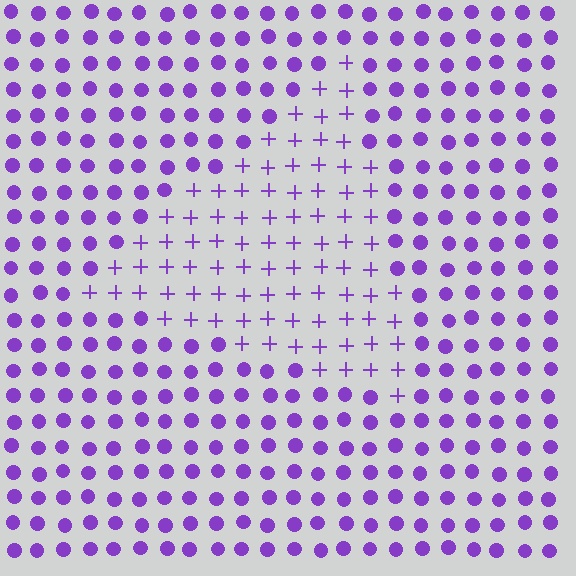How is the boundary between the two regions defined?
The boundary is defined by a change in element shape: plus signs inside vs. circles outside. All elements share the same color and spacing.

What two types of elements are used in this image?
The image uses plus signs inside the triangle region and circles outside it.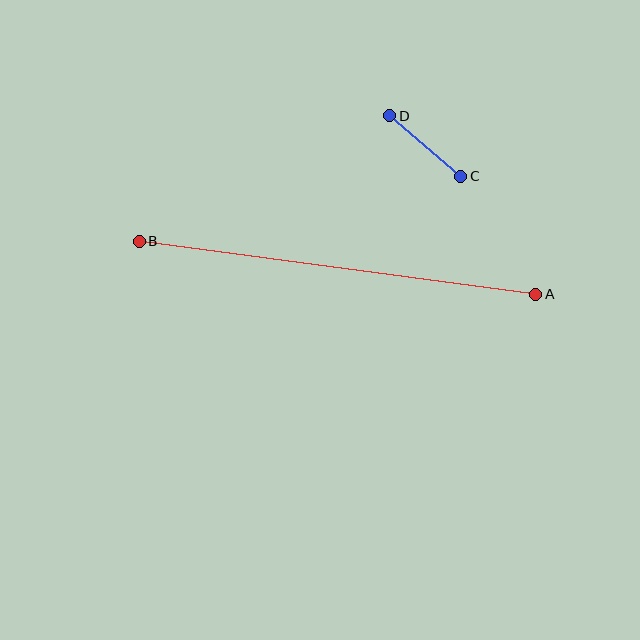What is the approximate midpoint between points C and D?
The midpoint is at approximately (425, 146) pixels.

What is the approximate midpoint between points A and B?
The midpoint is at approximately (338, 268) pixels.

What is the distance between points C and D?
The distance is approximately 93 pixels.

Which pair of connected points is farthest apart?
Points A and B are farthest apart.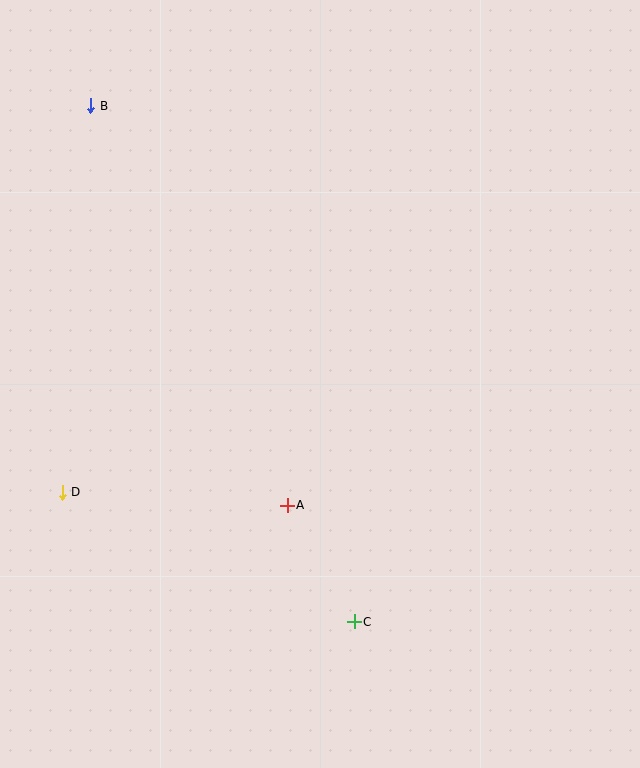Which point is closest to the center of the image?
Point A at (287, 505) is closest to the center.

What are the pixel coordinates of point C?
Point C is at (354, 622).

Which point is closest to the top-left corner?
Point B is closest to the top-left corner.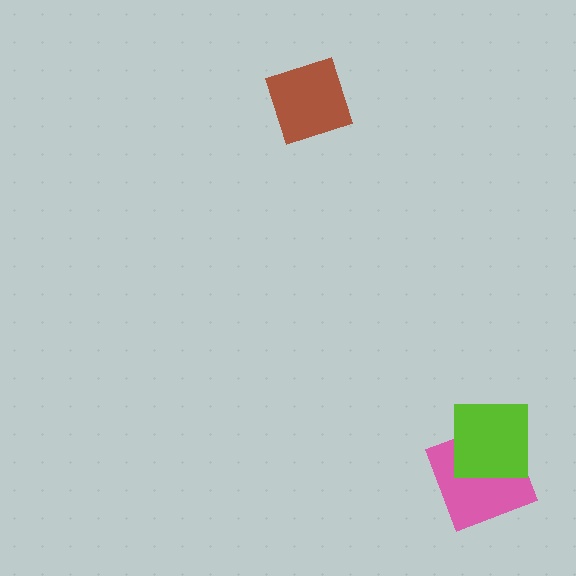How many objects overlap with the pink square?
1 object overlaps with the pink square.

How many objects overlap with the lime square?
1 object overlaps with the lime square.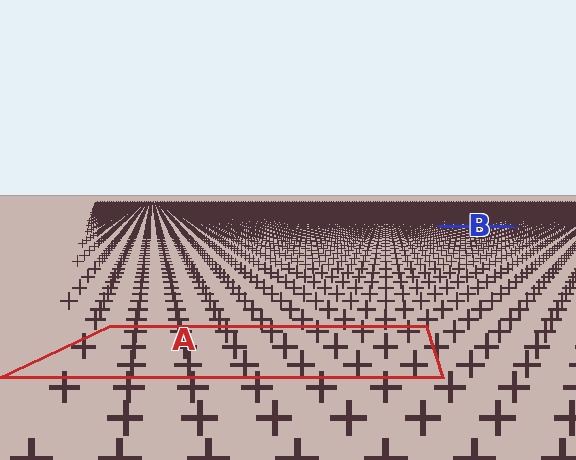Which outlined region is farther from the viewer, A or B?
Region B is farther from the viewer — the texture elements inside it appear smaller and more densely packed.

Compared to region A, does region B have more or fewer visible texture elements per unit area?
Region B has more texture elements per unit area — they are packed more densely because it is farther away.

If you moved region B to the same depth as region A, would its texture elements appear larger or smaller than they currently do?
They would appear larger. At a closer depth, the same texture elements are projected at a bigger on-screen size.